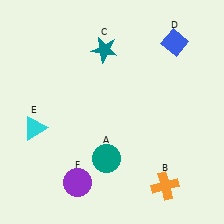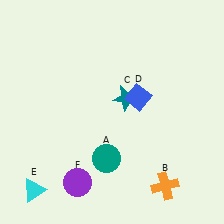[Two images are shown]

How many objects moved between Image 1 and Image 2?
3 objects moved between the two images.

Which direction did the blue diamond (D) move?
The blue diamond (D) moved down.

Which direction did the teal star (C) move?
The teal star (C) moved down.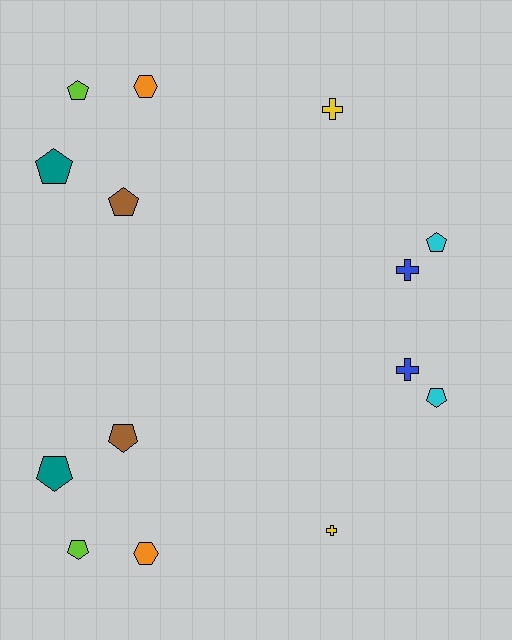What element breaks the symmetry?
The yellow cross on the bottom side has a different size than its mirror counterpart.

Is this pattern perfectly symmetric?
No, the pattern is not perfectly symmetric. The yellow cross on the bottom side has a different size than its mirror counterpart.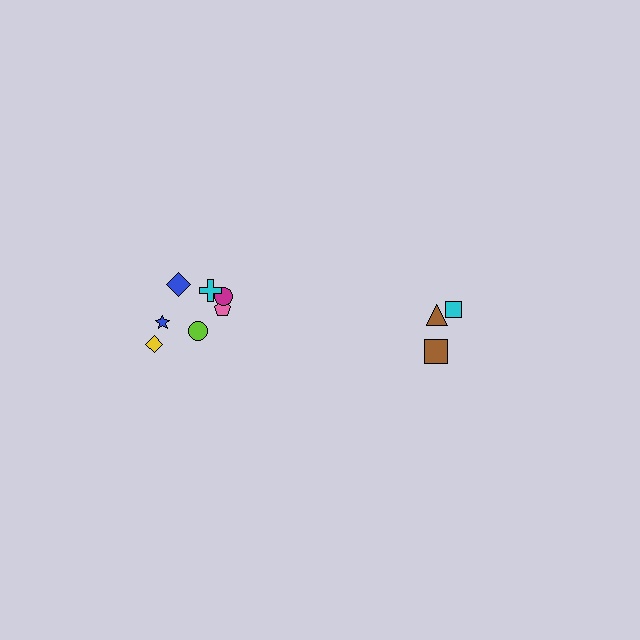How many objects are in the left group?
There are 7 objects.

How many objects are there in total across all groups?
There are 10 objects.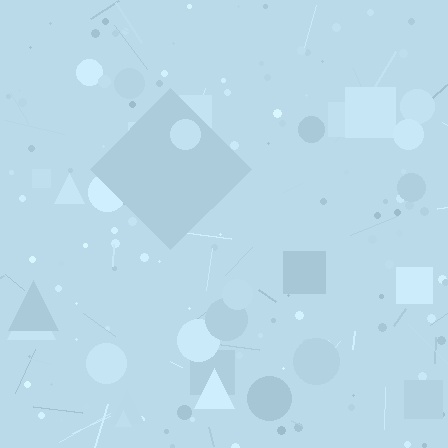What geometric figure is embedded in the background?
A diamond is embedded in the background.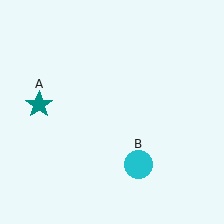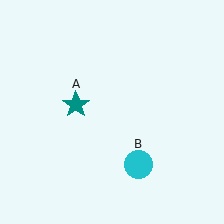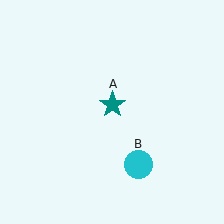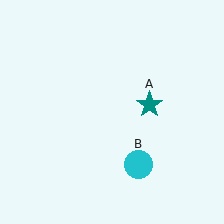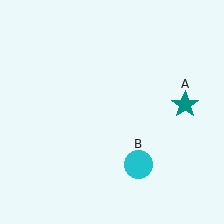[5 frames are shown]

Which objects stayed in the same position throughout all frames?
Cyan circle (object B) remained stationary.